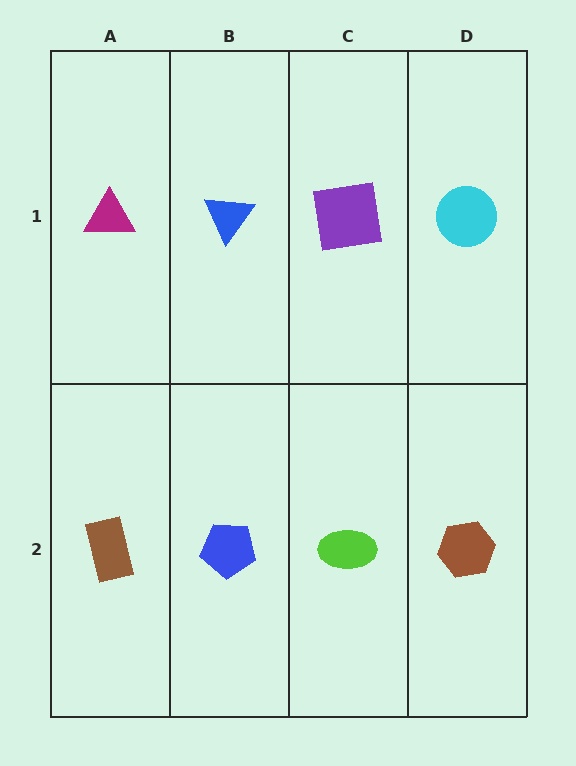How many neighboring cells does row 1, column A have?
2.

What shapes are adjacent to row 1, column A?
A brown rectangle (row 2, column A), a blue triangle (row 1, column B).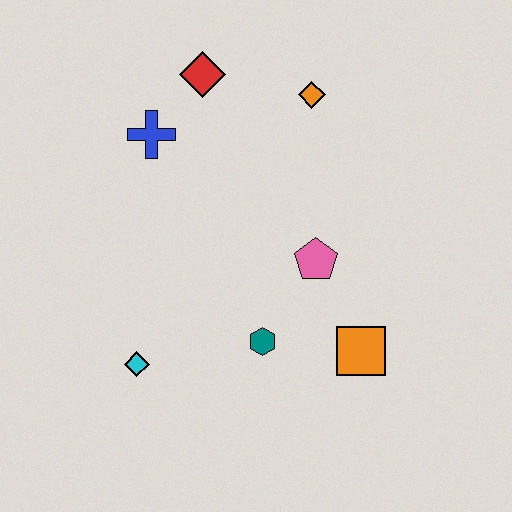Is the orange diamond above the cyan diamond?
Yes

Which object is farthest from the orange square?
The red diamond is farthest from the orange square.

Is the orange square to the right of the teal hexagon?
Yes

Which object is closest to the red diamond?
The blue cross is closest to the red diamond.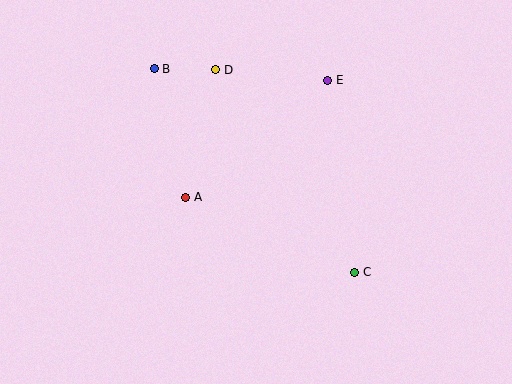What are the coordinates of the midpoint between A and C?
The midpoint between A and C is at (270, 235).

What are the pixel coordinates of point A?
Point A is at (186, 197).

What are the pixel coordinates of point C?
Point C is at (355, 272).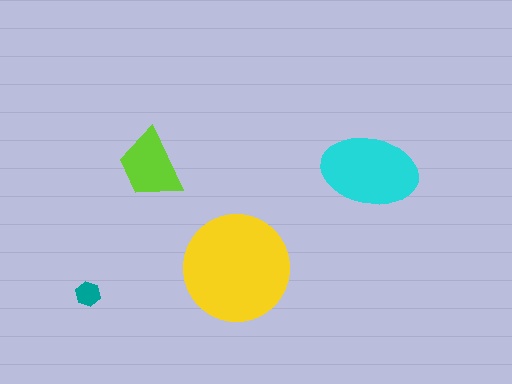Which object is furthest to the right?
The cyan ellipse is rightmost.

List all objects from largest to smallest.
The yellow circle, the cyan ellipse, the lime trapezoid, the teal hexagon.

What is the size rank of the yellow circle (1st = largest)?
1st.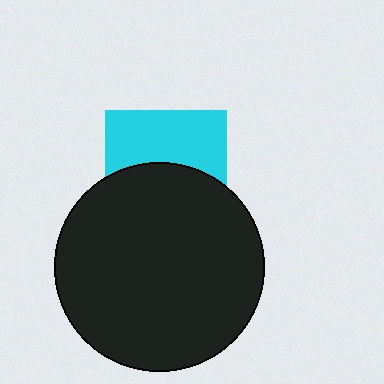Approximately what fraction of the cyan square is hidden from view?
Roughly 52% of the cyan square is hidden behind the black circle.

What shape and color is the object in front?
The object in front is a black circle.